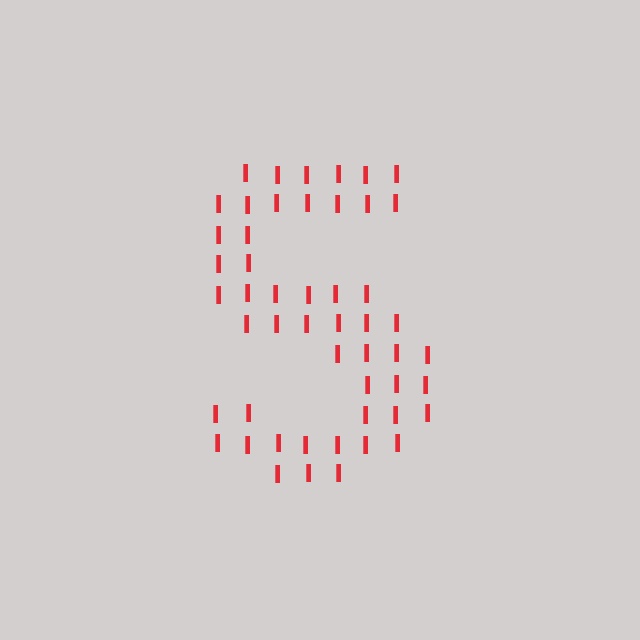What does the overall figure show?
The overall figure shows the letter S.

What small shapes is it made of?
It is made of small letter I's.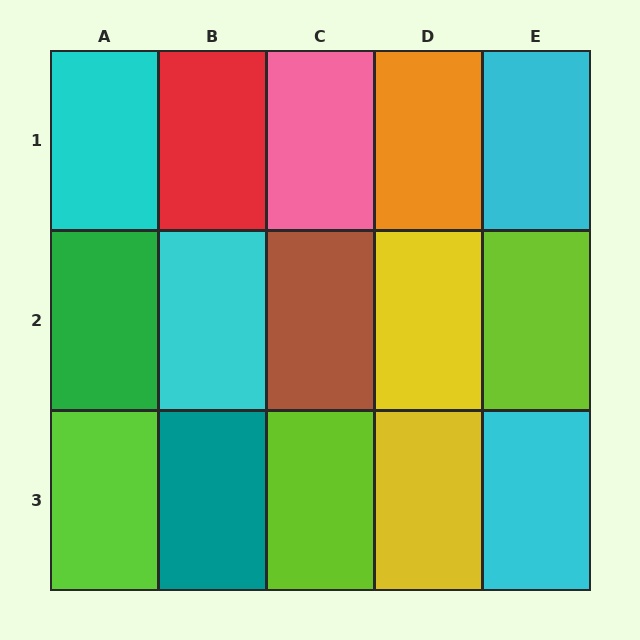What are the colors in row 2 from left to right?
Green, cyan, brown, yellow, lime.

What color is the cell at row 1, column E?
Cyan.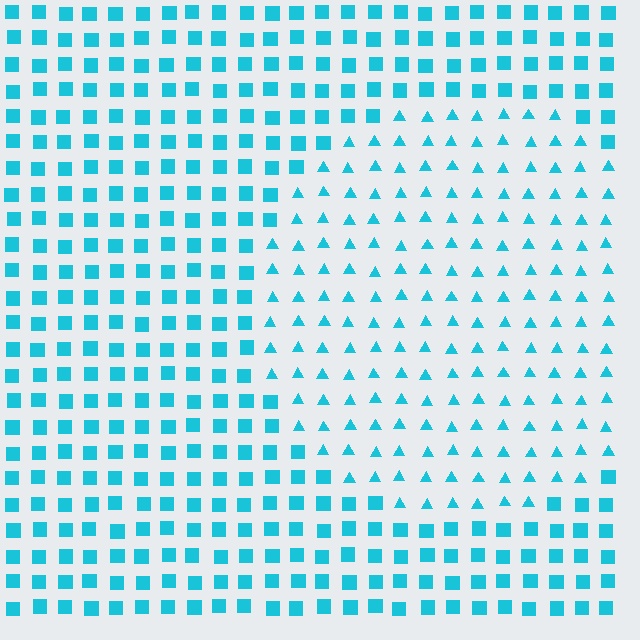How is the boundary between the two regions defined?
The boundary is defined by a change in element shape: triangles inside vs. squares outside. All elements share the same color and spacing.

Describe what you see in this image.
The image is filled with small cyan elements arranged in a uniform grid. A circle-shaped region contains triangles, while the surrounding area contains squares. The boundary is defined purely by the change in element shape.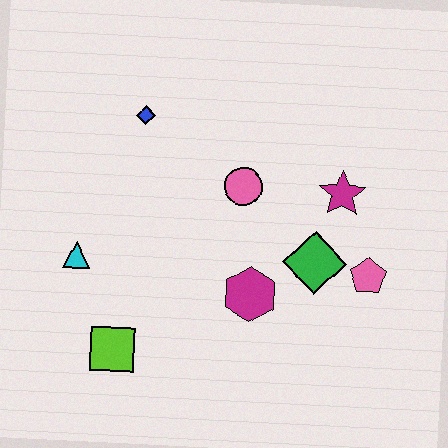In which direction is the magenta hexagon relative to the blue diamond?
The magenta hexagon is below the blue diamond.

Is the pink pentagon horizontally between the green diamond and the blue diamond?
No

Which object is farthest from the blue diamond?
The pink pentagon is farthest from the blue diamond.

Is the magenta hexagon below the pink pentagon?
Yes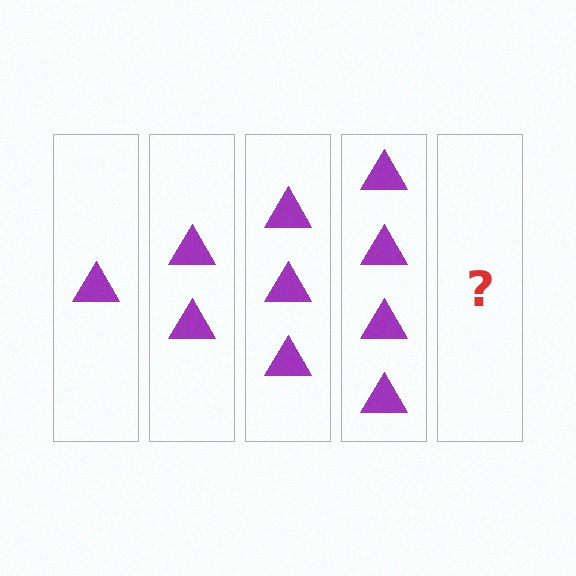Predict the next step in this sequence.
The next step is 5 triangles.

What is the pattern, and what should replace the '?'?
The pattern is that each step adds one more triangle. The '?' should be 5 triangles.